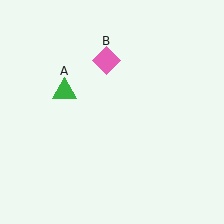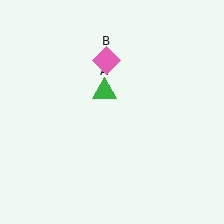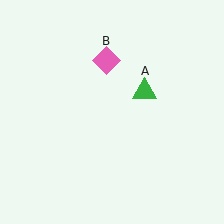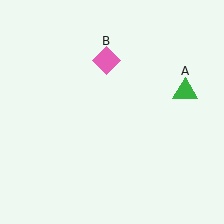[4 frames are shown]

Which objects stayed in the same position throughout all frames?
Pink diamond (object B) remained stationary.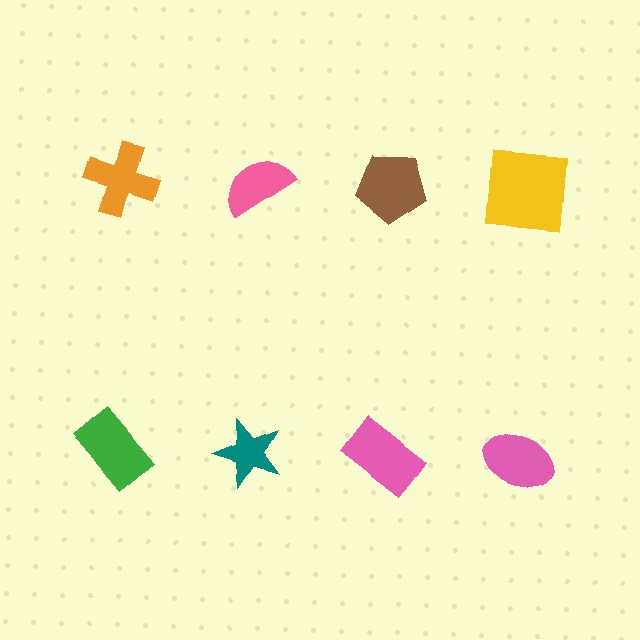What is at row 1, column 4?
A yellow square.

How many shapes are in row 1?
4 shapes.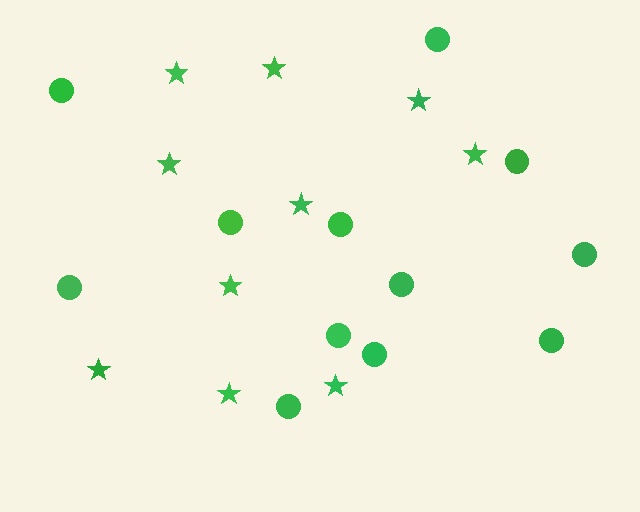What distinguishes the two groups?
There are 2 groups: one group of stars (10) and one group of circles (12).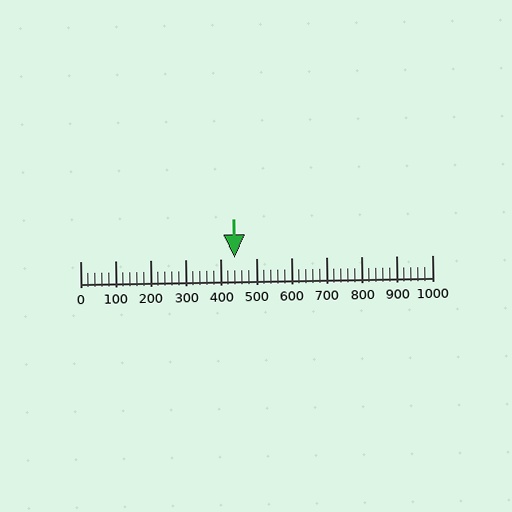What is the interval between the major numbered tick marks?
The major tick marks are spaced 100 units apart.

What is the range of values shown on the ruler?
The ruler shows values from 0 to 1000.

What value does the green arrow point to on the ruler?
The green arrow points to approximately 440.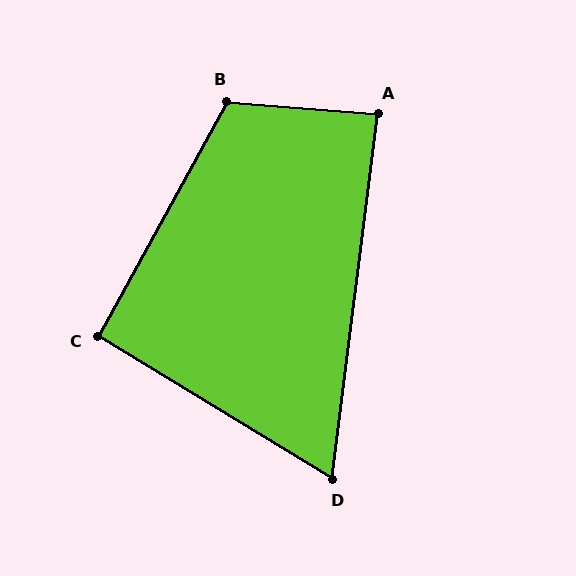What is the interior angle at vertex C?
Approximately 93 degrees (approximately right).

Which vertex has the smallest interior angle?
D, at approximately 66 degrees.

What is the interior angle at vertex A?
Approximately 87 degrees (approximately right).